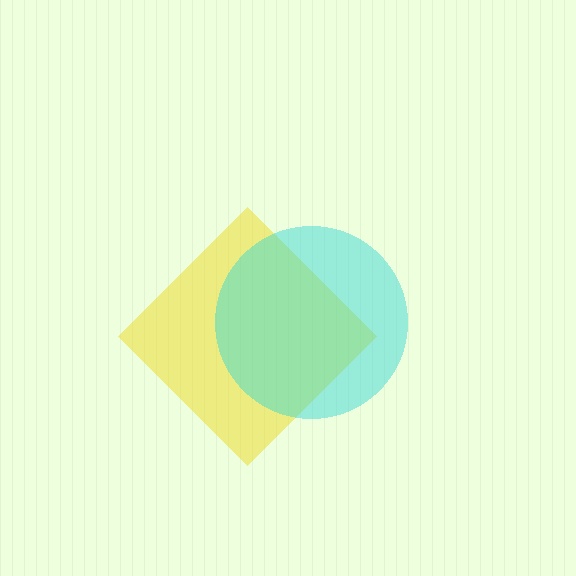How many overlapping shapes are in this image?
There are 2 overlapping shapes in the image.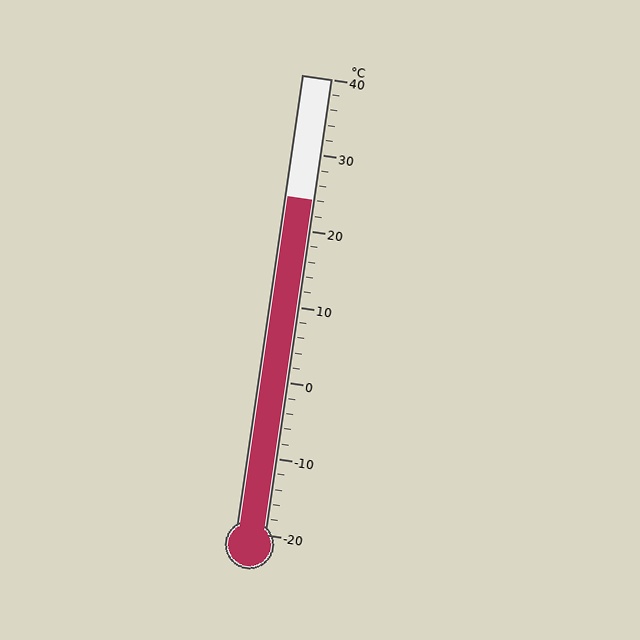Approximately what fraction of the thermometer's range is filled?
The thermometer is filled to approximately 75% of its range.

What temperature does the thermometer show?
The thermometer shows approximately 24°C.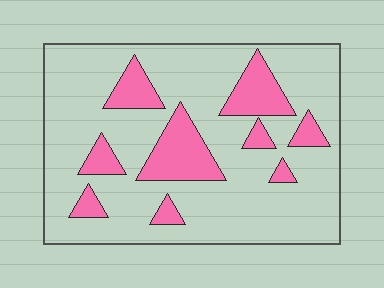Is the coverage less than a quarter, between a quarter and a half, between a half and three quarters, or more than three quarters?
Less than a quarter.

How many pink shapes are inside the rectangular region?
9.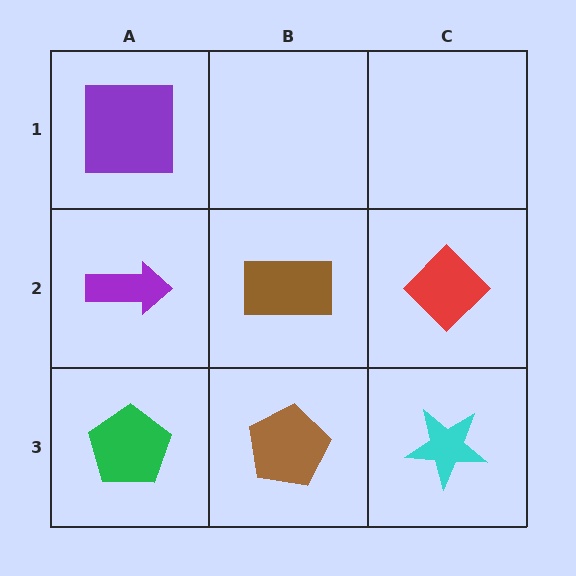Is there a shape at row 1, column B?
No, that cell is empty.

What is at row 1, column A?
A purple square.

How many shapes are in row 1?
1 shape.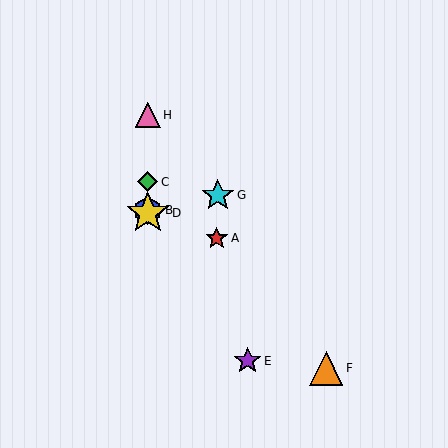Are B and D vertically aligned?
Yes, both are at x≈148.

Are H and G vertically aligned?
No, H is at x≈148 and G is at x≈218.